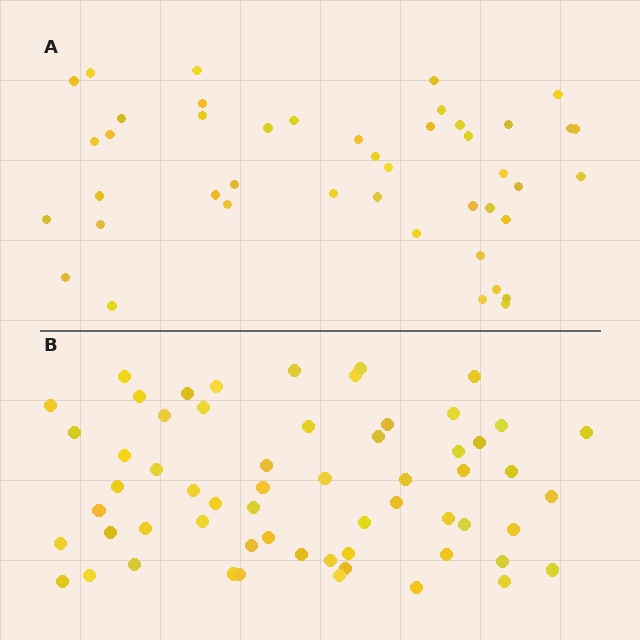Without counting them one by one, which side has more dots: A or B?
Region B (the bottom region) has more dots.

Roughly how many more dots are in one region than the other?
Region B has approximately 15 more dots than region A.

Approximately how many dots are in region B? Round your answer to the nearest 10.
About 60 dots.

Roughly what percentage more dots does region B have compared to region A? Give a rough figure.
About 35% more.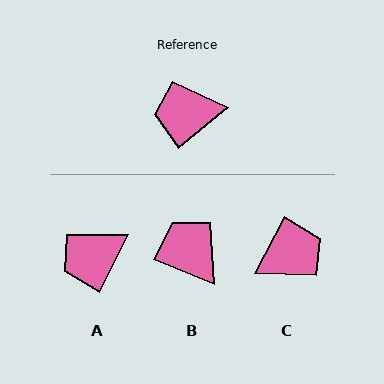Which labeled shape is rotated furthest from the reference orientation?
C, about 157 degrees away.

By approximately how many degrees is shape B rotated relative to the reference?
Approximately 62 degrees clockwise.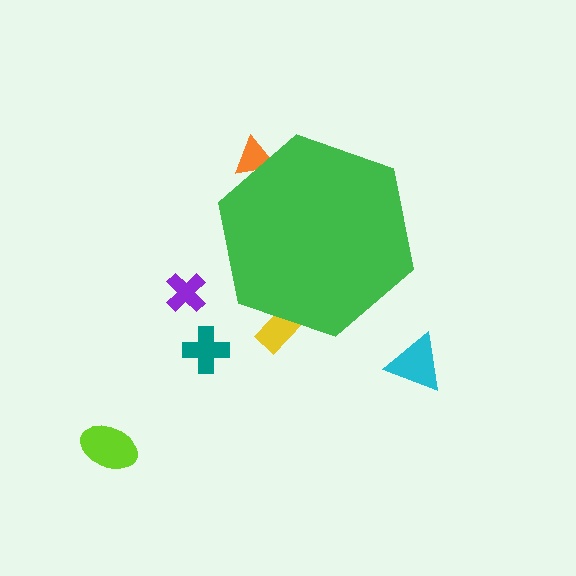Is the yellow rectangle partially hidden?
Yes, the yellow rectangle is partially hidden behind the green hexagon.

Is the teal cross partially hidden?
No, the teal cross is fully visible.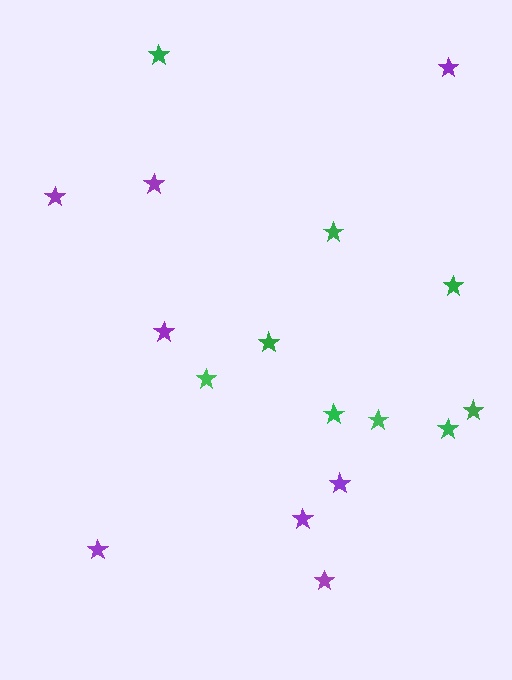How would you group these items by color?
There are 2 groups: one group of purple stars (8) and one group of green stars (9).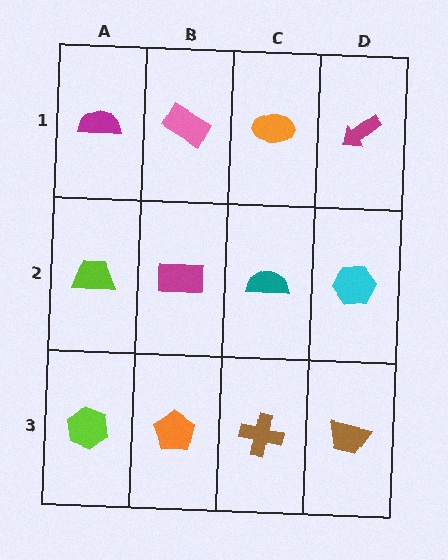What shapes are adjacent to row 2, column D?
A magenta arrow (row 1, column D), a brown trapezoid (row 3, column D), a teal semicircle (row 2, column C).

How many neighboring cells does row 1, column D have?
2.